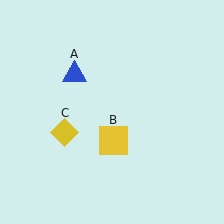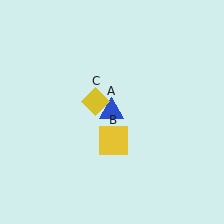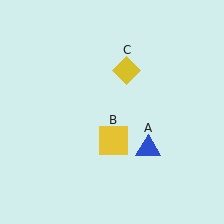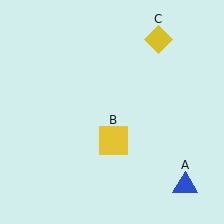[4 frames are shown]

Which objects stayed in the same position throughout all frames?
Yellow square (object B) remained stationary.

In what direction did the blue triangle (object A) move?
The blue triangle (object A) moved down and to the right.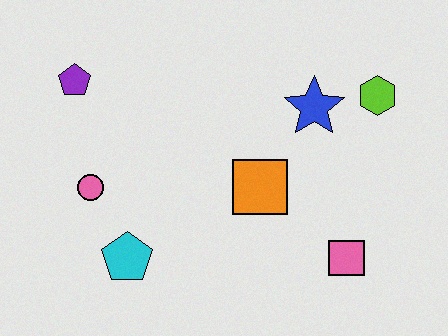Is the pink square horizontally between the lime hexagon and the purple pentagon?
Yes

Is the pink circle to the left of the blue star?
Yes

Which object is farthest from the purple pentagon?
The pink square is farthest from the purple pentagon.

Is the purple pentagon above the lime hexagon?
Yes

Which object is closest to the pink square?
The orange square is closest to the pink square.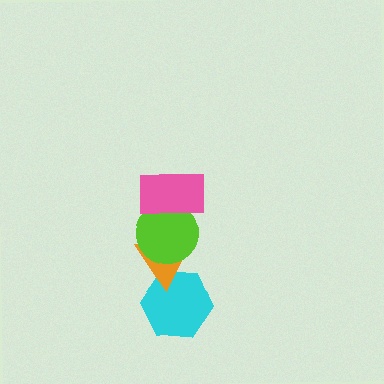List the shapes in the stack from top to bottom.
From top to bottom: the pink rectangle, the lime circle, the orange triangle, the cyan hexagon.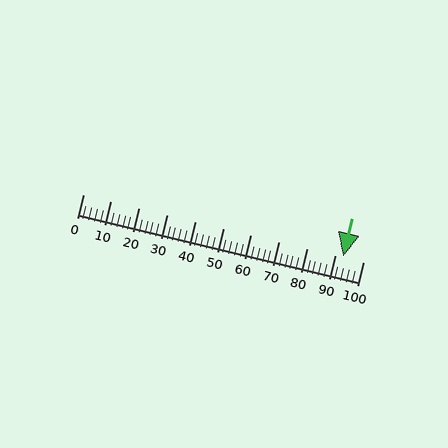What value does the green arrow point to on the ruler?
The green arrow points to approximately 93.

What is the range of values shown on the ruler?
The ruler shows values from 0 to 100.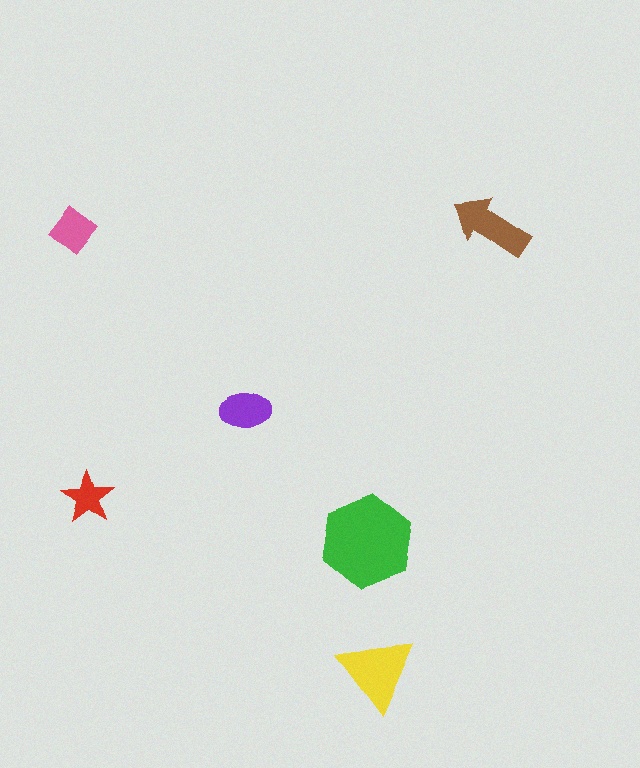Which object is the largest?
The green hexagon.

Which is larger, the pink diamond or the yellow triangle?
The yellow triangle.